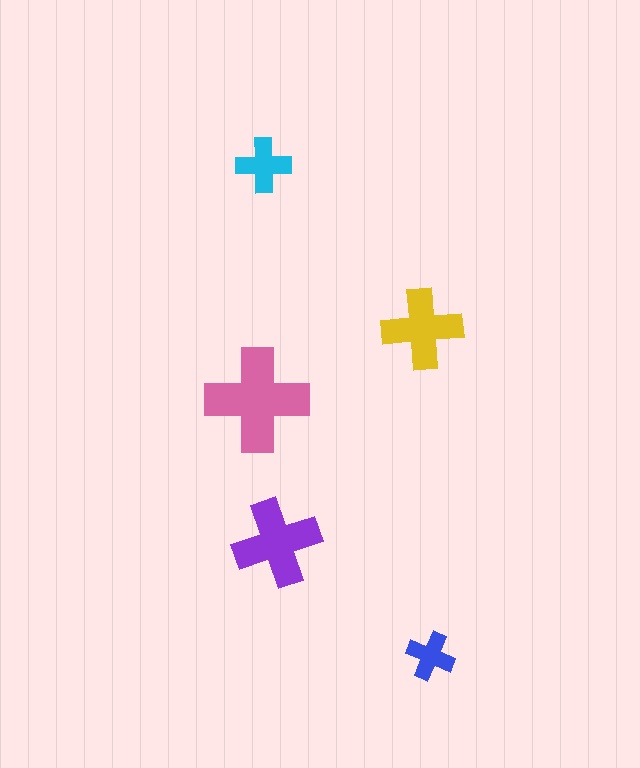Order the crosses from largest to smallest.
the pink one, the purple one, the yellow one, the cyan one, the blue one.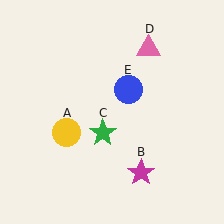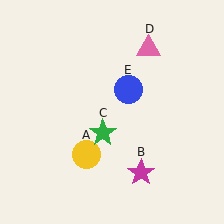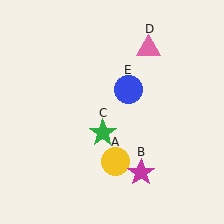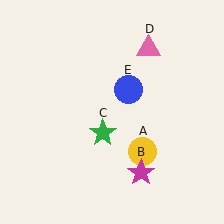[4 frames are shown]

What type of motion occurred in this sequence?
The yellow circle (object A) rotated counterclockwise around the center of the scene.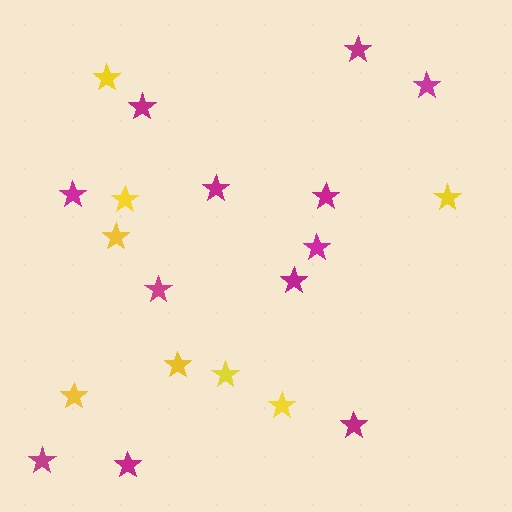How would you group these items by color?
There are 2 groups: one group of magenta stars (12) and one group of yellow stars (8).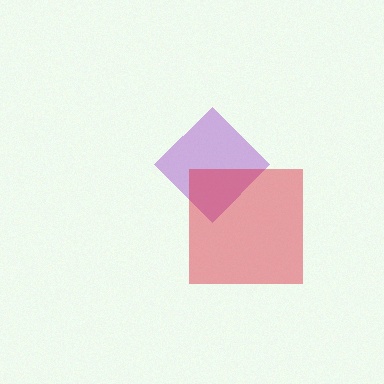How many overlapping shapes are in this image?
There are 2 overlapping shapes in the image.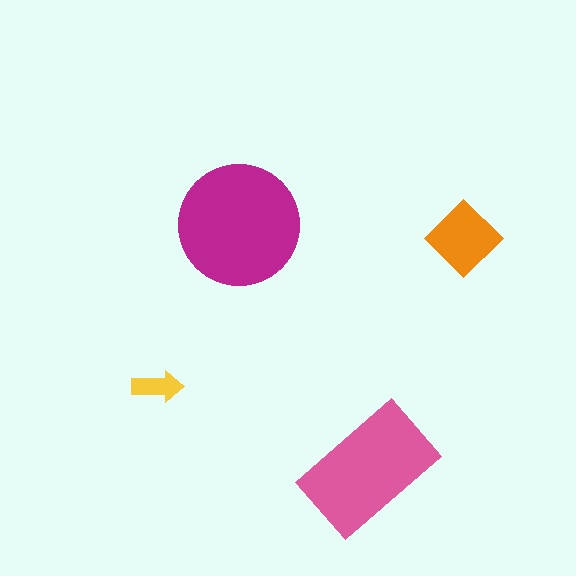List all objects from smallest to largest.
The yellow arrow, the orange diamond, the pink rectangle, the magenta circle.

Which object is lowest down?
The pink rectangle is bottommost.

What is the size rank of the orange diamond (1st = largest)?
3rd.